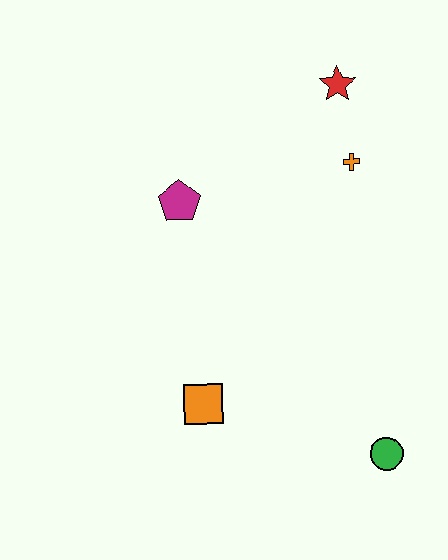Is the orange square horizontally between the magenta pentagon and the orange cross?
Yes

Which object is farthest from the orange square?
The red star is farthest from the orange square.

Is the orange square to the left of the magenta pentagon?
No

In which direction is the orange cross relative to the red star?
The orange cross is below the red star.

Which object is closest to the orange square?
The green circle is closest to the orange square.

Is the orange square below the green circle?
No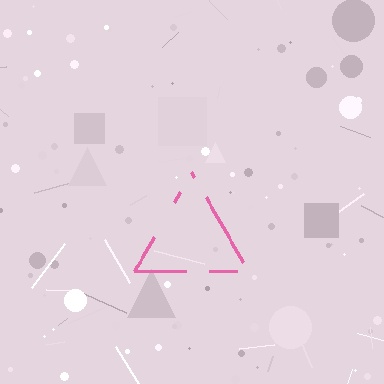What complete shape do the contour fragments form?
The contour fragments form a triangle.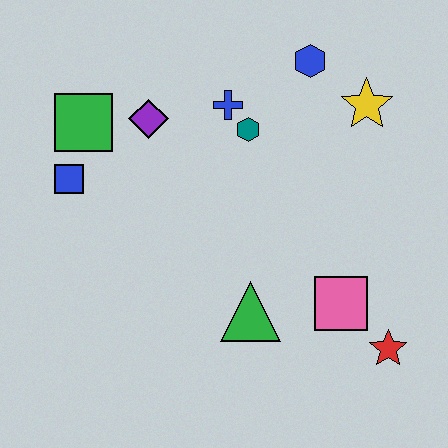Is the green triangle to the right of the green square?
Yes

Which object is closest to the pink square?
The red star is closest to the pink square.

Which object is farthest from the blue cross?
The red star is farthest from the blue cross.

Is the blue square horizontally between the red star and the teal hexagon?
No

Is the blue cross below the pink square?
No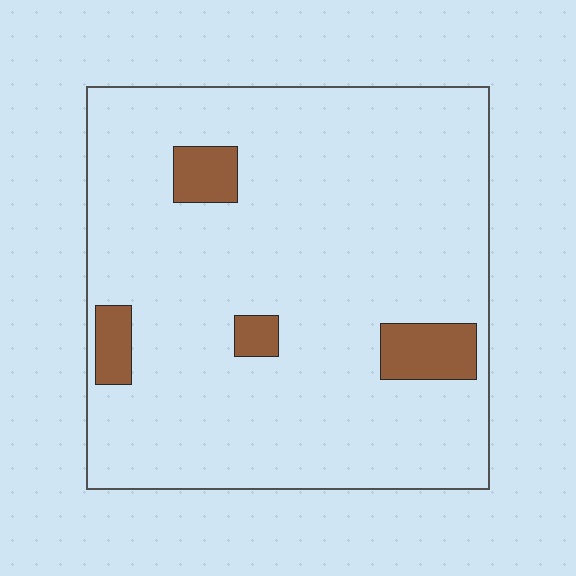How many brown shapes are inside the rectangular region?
4.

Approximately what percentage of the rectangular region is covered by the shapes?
Approximately 10%.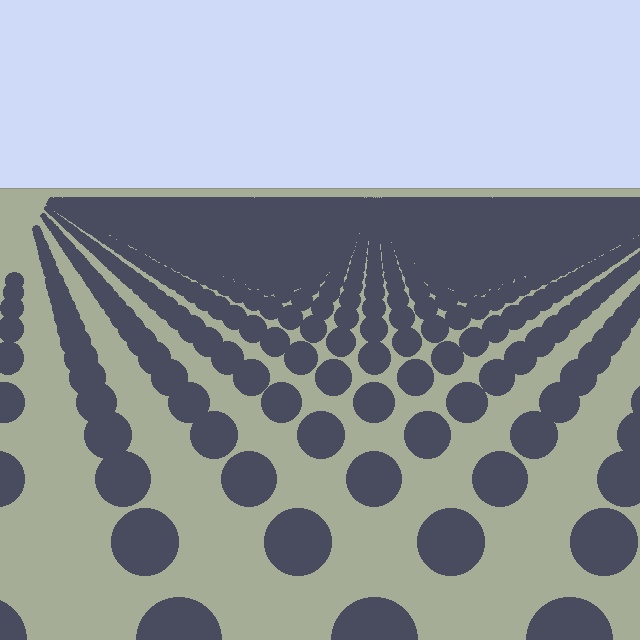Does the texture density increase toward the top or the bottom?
Density increases toward the top.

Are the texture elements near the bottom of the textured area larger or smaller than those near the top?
Larger. Near the bottom, elements are closer to the viewer and appear at a bigger on-screen size.